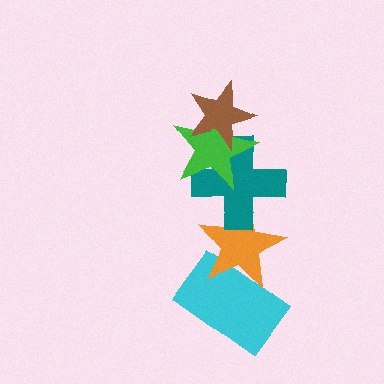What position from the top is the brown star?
The brown star is 1st from the top.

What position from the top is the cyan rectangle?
The cyan rectangle is 5th from the top.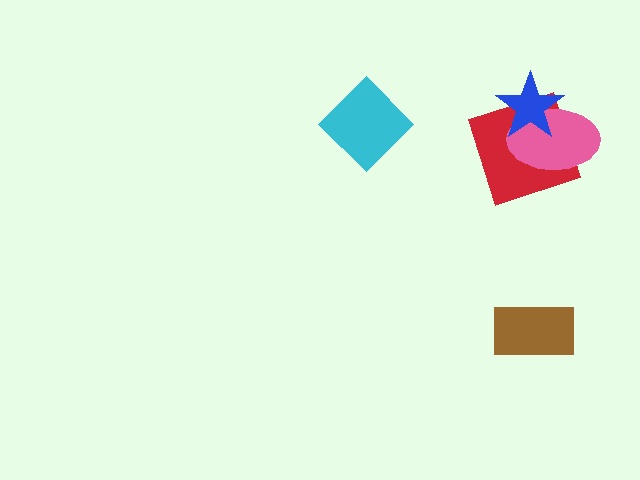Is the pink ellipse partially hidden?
Yes, it is partially covered by another shape.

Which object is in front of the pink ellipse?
The blue star is in front of the pink ellipse.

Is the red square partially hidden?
Yes, it is partially covered by another shape.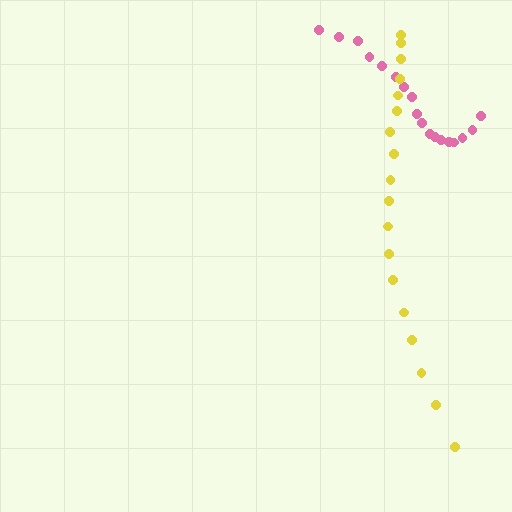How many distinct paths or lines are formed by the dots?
There are 2 distinct paths.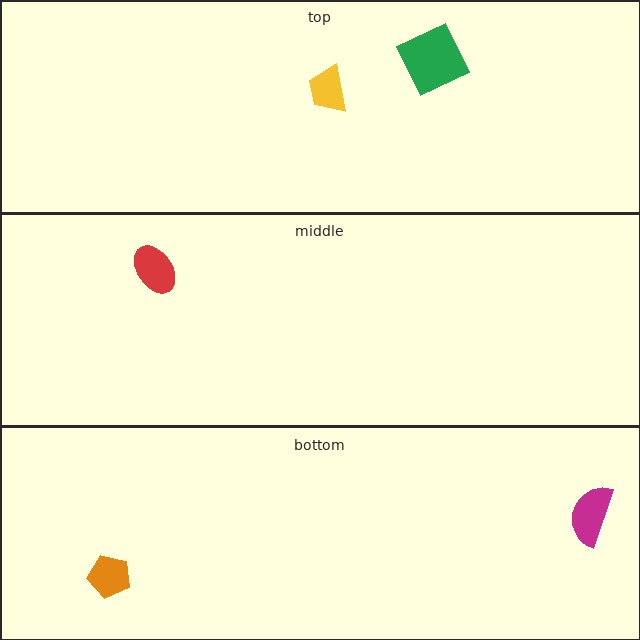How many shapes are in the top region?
2.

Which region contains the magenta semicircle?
The bottom region.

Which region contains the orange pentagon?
The bottom region.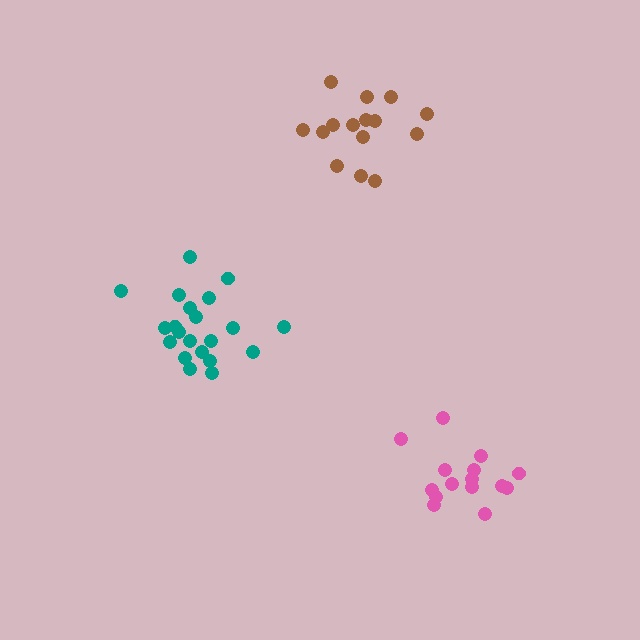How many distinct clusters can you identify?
There are 3 distinct clusters.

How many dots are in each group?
Group 1: 15 dots, Group 2: 21 dots, Group 3: 15 dots (51 total).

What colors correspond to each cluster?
The clusters are colored: pink, teal, brown.